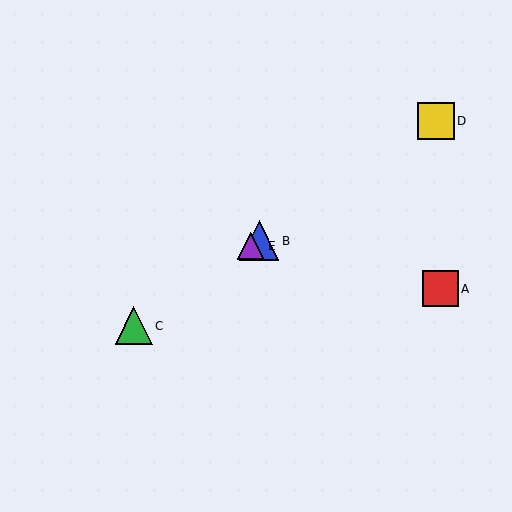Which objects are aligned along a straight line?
Objects B, C, D, E are aligned along a straight line.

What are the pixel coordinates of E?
Object E is at (251, 246).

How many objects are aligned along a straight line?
4 objects (B, C, D, E) are aligned along a straight line.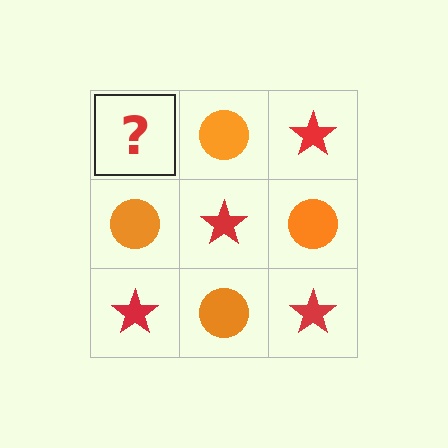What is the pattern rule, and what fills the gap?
The rule is that it alternates red star and orange circle in a checkerboard pattern. The gap should be filled with a red star.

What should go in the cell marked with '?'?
The missing cell should contain a red star.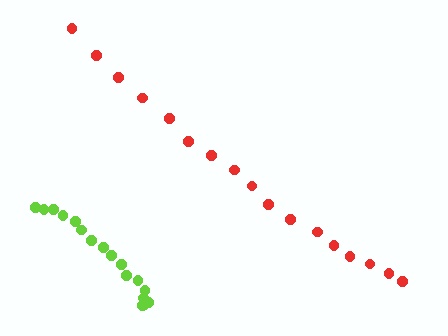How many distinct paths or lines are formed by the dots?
There are 2 distinct paths.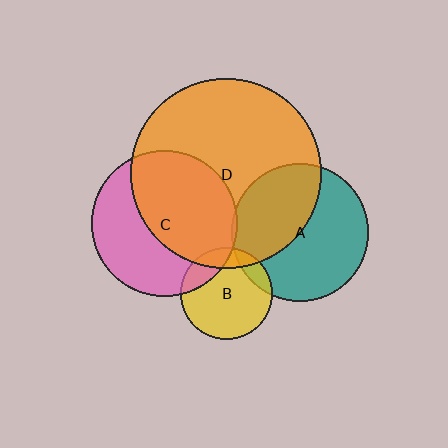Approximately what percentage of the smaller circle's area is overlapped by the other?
Approximately 15%.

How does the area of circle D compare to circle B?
Approximately 4.3 times.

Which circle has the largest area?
Circle D (orange).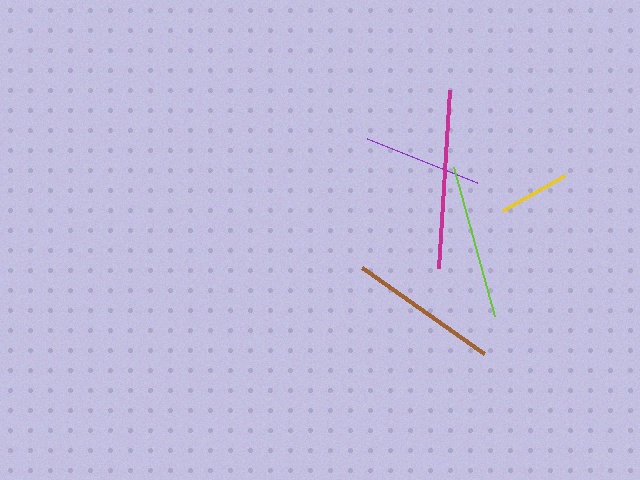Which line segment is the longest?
The magenta line is the longest at approximately 178 pixels.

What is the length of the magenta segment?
The magenta segment is approximately 178 pixels long.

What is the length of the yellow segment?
The yellow segment is approximately 72 pixels long.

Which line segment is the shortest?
The yellow line is the shortest at approximately 72 pixels.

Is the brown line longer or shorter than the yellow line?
The brown line is longer than the yellow line.